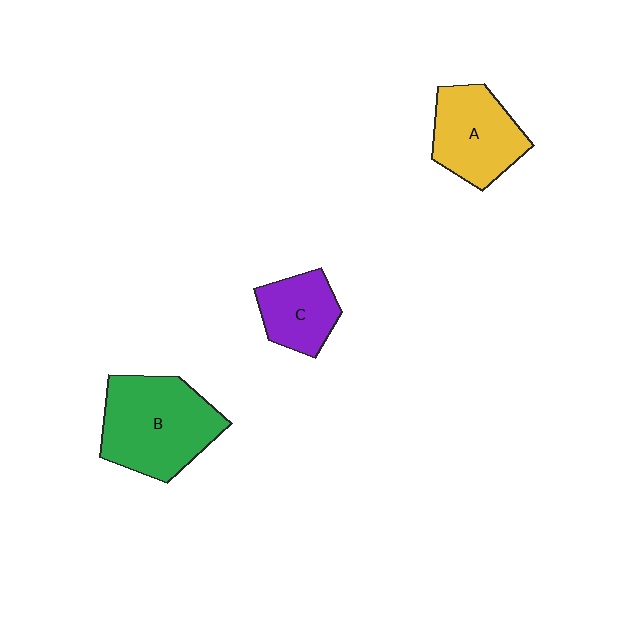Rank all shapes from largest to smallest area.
From largest to smallest: B (green), A (yellow), C (purple).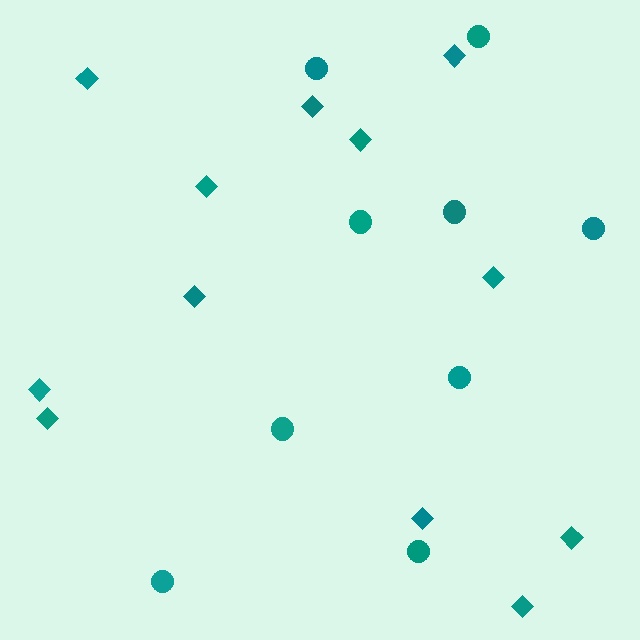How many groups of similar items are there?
There are 2 groups: one group of diamonds (12) and one group of circles (9).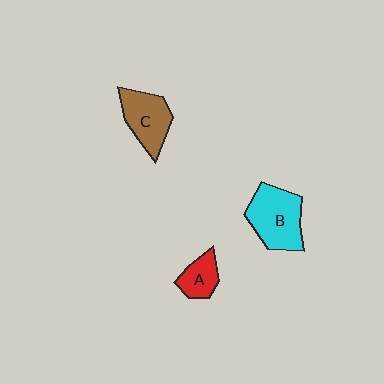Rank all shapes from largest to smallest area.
From largest to smallest: B (cyan), C (brown), A (red).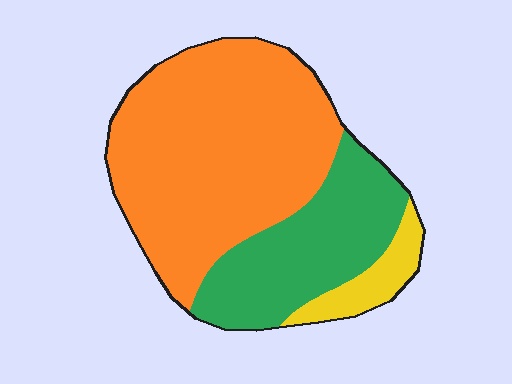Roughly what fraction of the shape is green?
Green takes up about one third (1/3) of the shape.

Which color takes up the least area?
Yellow, at roughly 10%.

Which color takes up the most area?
Orange, at roughly 60%.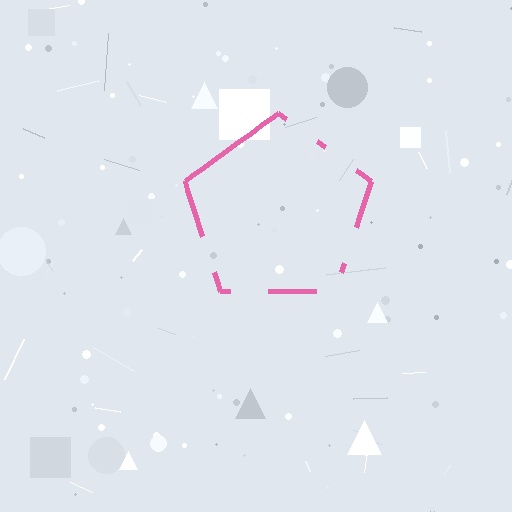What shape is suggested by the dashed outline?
The dashed outline suggests a pentagon.